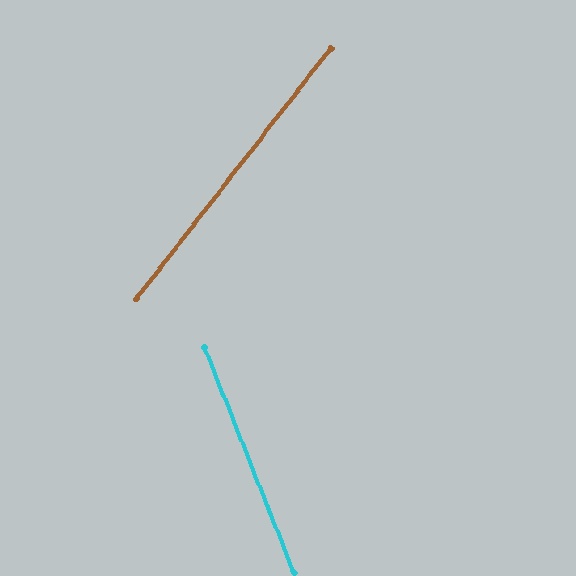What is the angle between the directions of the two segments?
Approximately 59 degrees.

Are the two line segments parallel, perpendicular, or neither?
Neither parallel nor perpendicular — they differ by about 59°.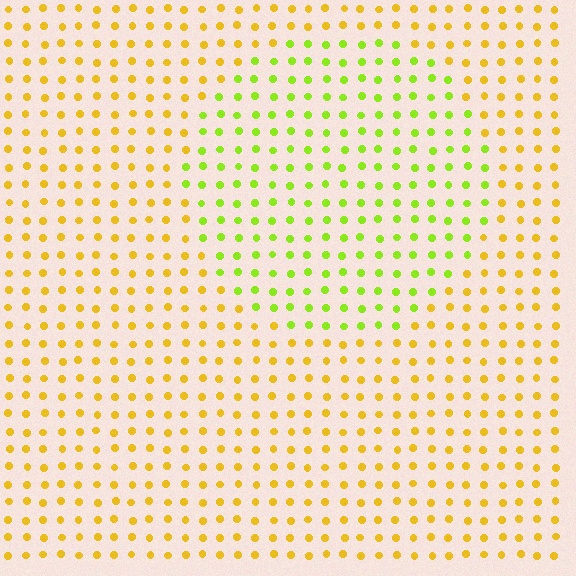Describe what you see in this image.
The image is filled with small yellow elements in a uniform arrangement. A circle-shaped region is visible where the elements are tinted to a slightly different hue, forming a subtle color boundary.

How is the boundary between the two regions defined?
The boundary is defined purely by a slight shift in hue (about 41 degrees). Spacing, size, and orientation are identical on both sides.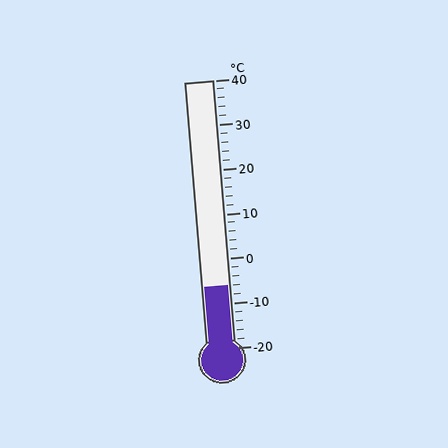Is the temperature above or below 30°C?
The temperature is below 30°C.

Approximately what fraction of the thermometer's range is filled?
The thermometer is filled to approximately 25% of its range.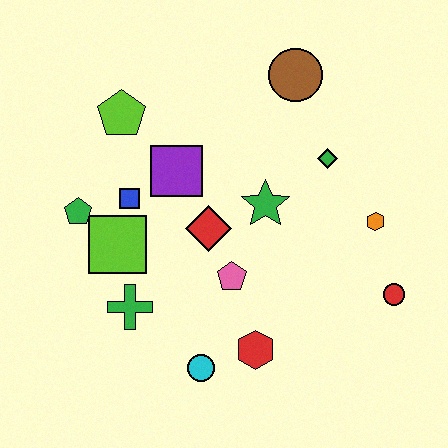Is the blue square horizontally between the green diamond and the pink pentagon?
No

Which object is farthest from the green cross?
The brown circle is farthest from the green cross.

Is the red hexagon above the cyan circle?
Yes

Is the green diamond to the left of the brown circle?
No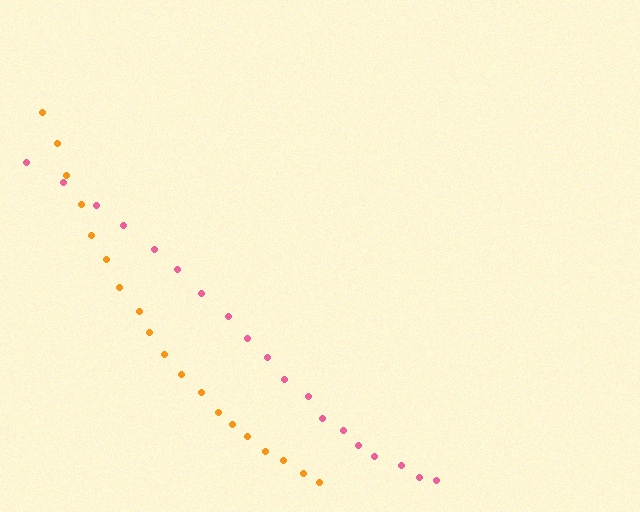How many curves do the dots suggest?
There are 2 distinct paths.